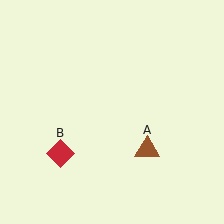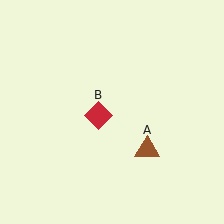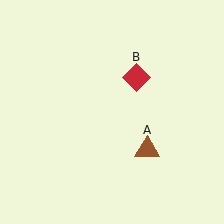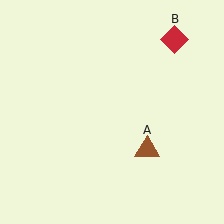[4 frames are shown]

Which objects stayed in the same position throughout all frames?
Brown triangle (object A) remained stationary.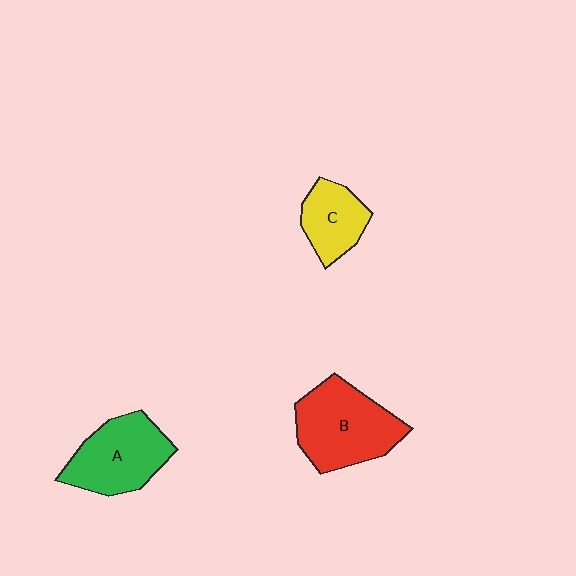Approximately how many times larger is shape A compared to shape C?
Approximately 1.5 times.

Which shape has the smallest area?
Shape C (yellow).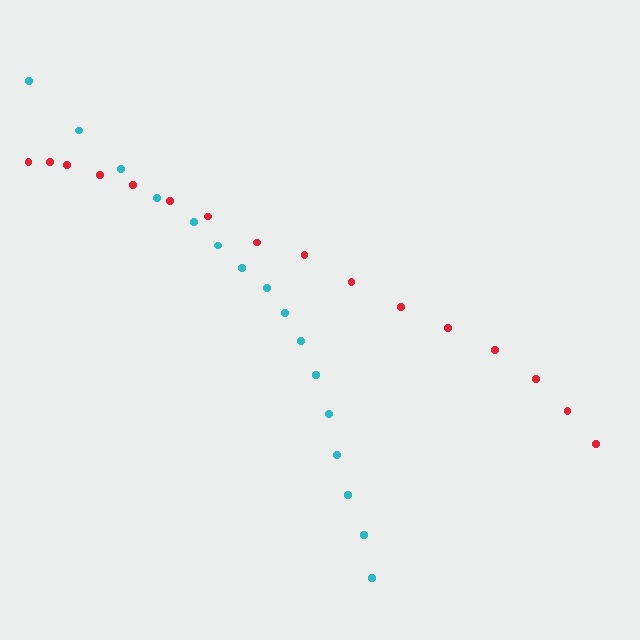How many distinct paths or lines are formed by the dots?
There are 2 distinct paths.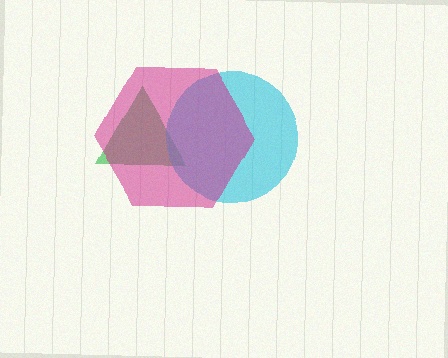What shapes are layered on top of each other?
The layered shapes are: a green triangle, a cyan circle, a magenta hexagon.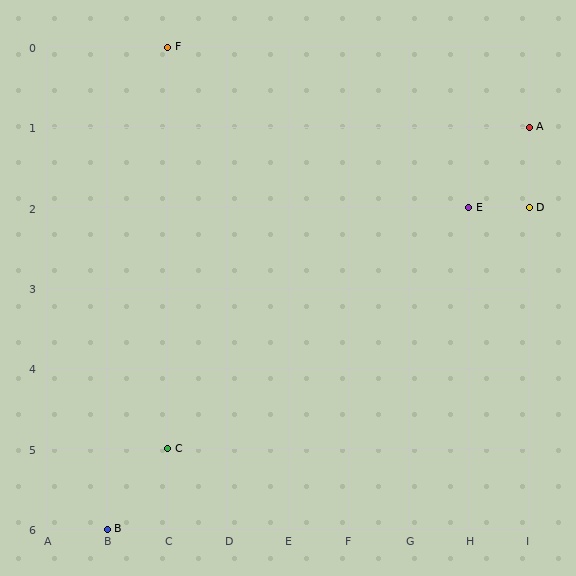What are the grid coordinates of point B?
Point B is at grid coordinates (B, 6).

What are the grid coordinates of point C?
Point C is at grid coordinates (C, 5).